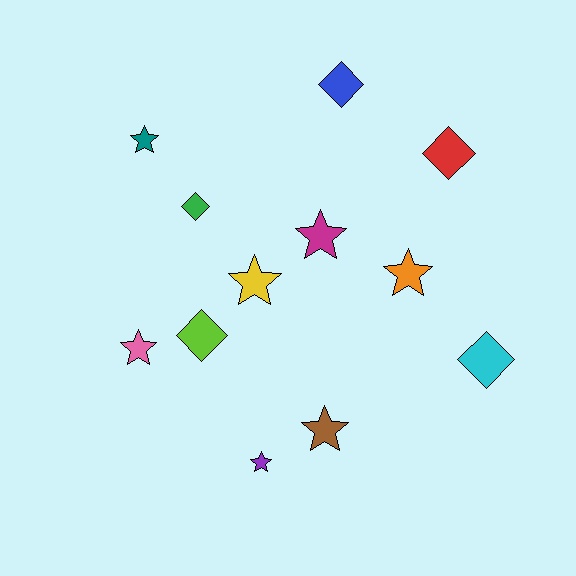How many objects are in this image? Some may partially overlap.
There are 12 objects.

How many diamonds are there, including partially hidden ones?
There are 5 diamonds.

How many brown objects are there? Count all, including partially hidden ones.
There is 1 brown object.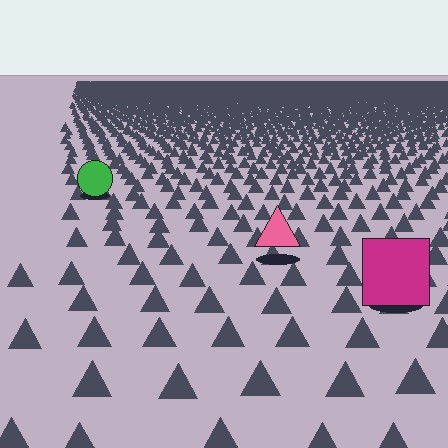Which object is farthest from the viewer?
The green circle is farthest from the viewer. It appears smaller and the ground texture around it is denser.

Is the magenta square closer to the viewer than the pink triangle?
Yes. The magenta square is closer — you can tell from the texture gradient: the ground texture is coarser near it.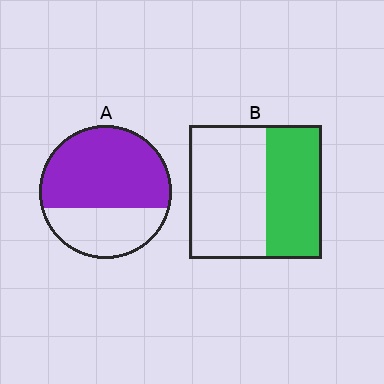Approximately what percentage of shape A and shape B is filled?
A is approximately 65% and B is approximately 40%.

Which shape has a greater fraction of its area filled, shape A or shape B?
Shape A.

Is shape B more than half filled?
No.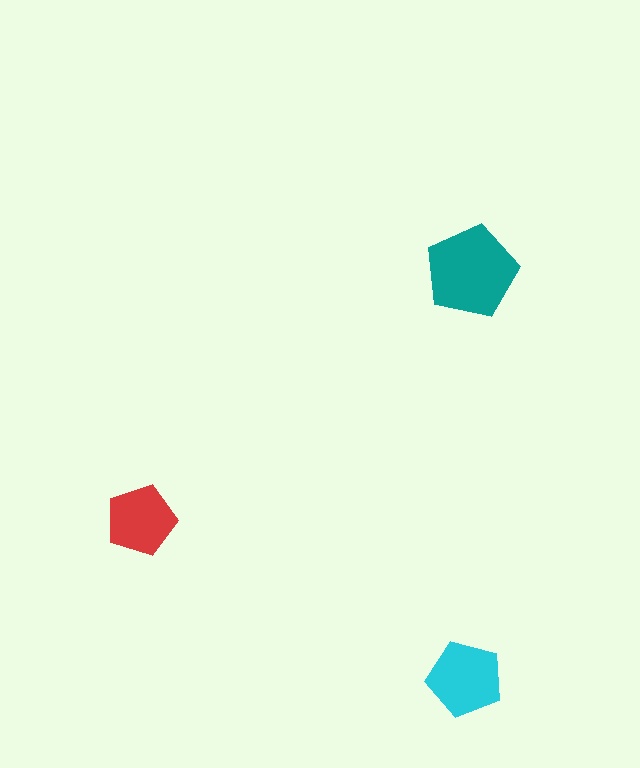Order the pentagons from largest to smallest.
the teal one, the cyan one, the red one.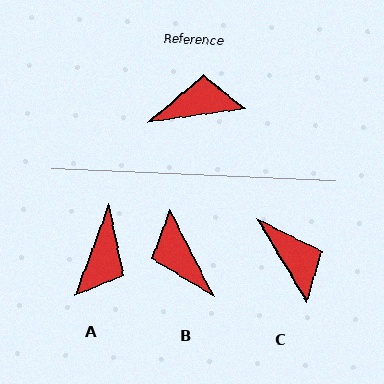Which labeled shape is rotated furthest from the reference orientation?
A, about 119 degrees away.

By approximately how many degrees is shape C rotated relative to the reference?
Approximately 67 degrees clockwise.